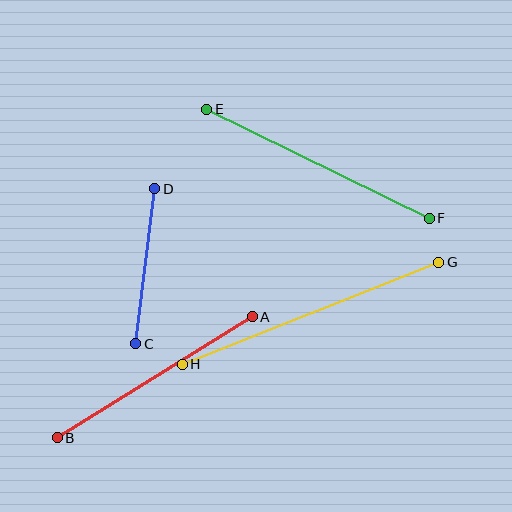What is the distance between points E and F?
The distance is approximately 248 pixels.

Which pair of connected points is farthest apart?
Points G and H are farthest apart.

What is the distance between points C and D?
The distance is approximately 156 pixels.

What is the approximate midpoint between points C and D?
The midpoint is at approximately (145, 266) pixels.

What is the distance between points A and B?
The distance is approximately 230 pixels.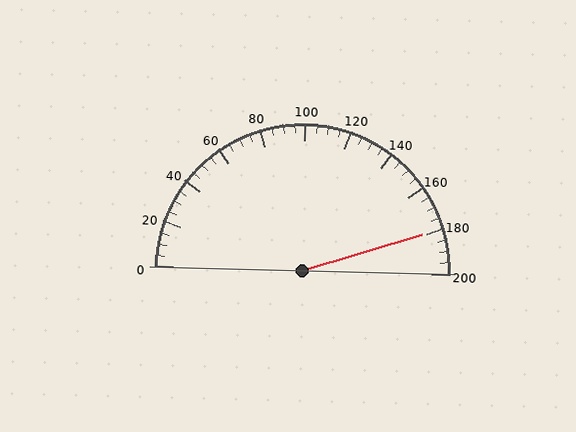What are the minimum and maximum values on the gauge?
The gauge ranges from 0 to 200.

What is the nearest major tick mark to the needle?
The nearest major tick mark is 180.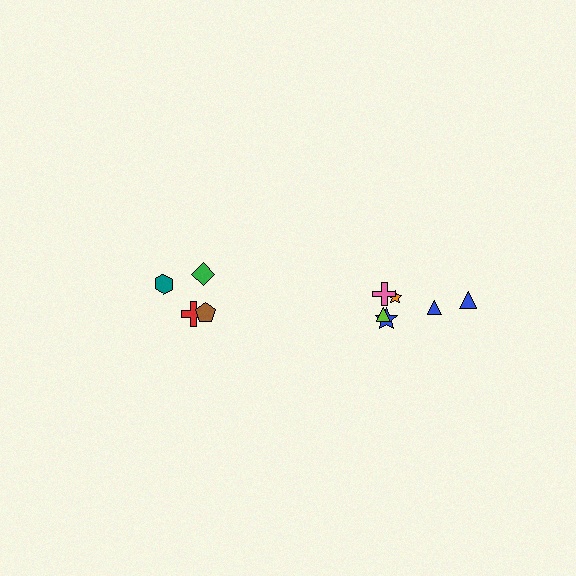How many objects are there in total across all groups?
There are 10 objects.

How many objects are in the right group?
There are 6 objects.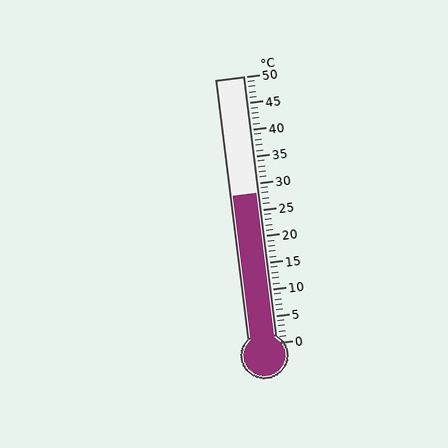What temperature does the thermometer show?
The thermometer shows approximately 28°C.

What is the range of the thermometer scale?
The thermometer scale ranges from 0°C to 50°C.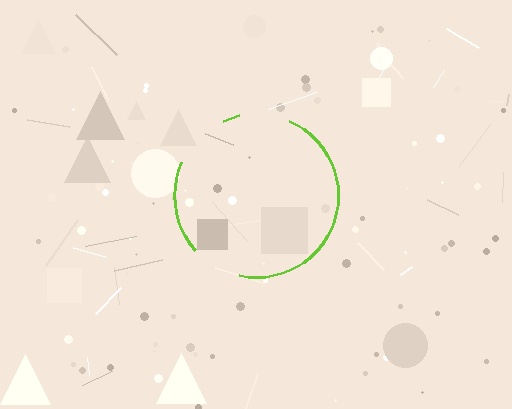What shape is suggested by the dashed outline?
The dashed outline suggests a circle.